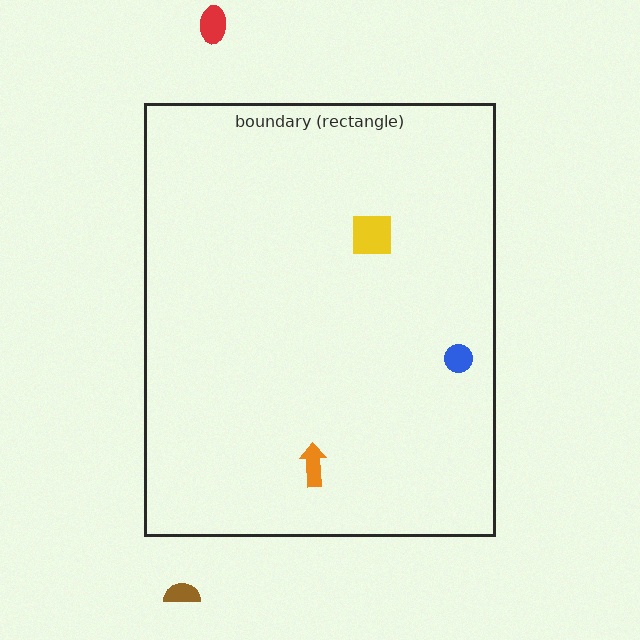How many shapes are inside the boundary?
3 inside, 2 outside.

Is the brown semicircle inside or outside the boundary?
Outside.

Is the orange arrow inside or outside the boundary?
Inside.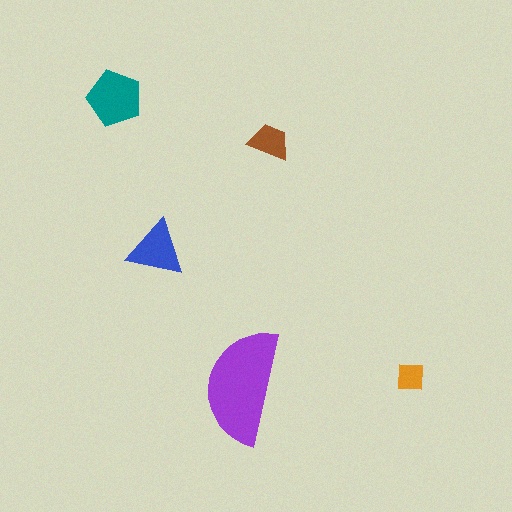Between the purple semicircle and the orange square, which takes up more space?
The purple semicircle.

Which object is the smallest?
The orange square.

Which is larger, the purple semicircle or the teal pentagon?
The purple semicircle.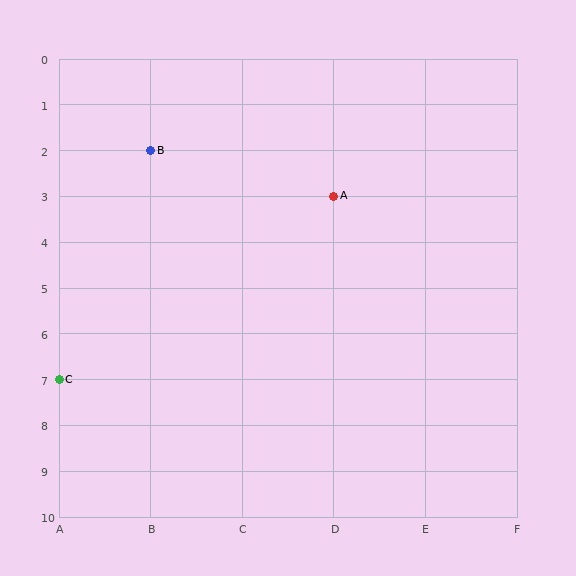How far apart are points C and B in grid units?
Points C and B are 1 column and 5 rows apart (about 5.1 grid units diagonally).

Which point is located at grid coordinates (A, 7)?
Point C is at (A, 7).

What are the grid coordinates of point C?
Point C is at grid coordinates (A, 7).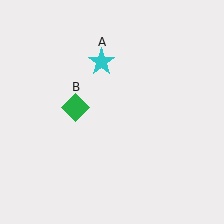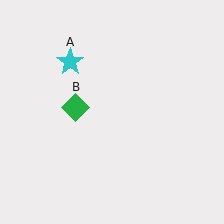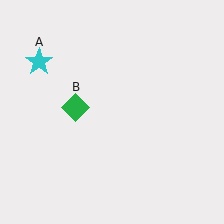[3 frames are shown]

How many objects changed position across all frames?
1 object changed position: cyan star (object A).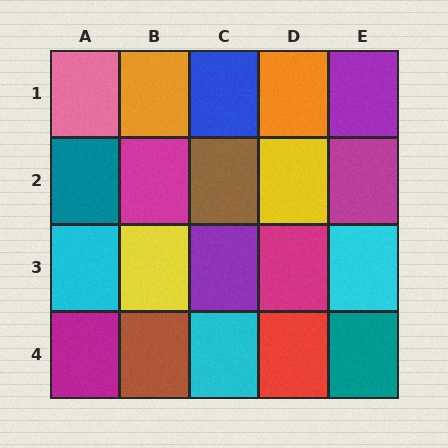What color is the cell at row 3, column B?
Yellow.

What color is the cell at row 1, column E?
Purple.